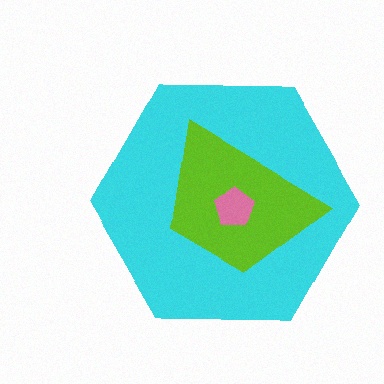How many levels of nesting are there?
3.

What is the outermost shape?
The cyan hexagon.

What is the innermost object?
The pink pentagon.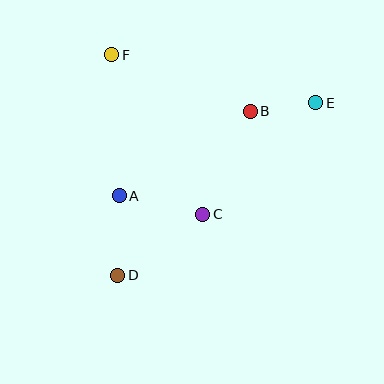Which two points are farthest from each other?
Points D and E are farthest from each other.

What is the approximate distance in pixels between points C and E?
The distance between C and E is approximately 159 pixels.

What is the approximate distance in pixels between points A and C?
The distance between A and C is approximately 86 pixels.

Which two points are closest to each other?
Points B and E are closest to each other.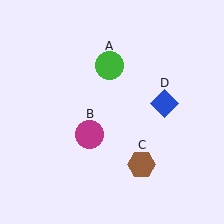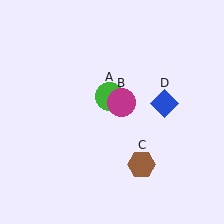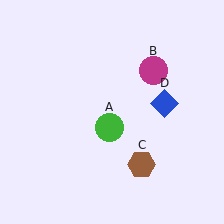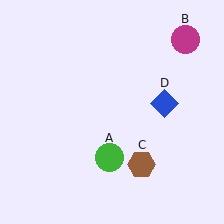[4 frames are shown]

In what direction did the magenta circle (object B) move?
The magenta circle (object B) moved up and to the right.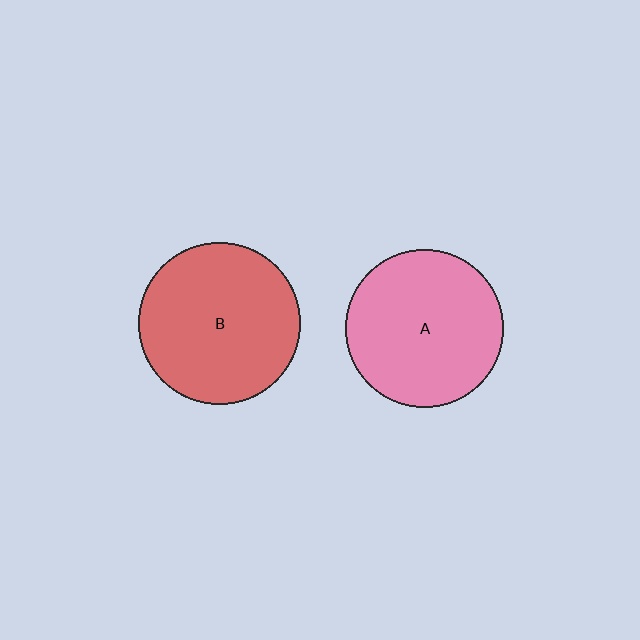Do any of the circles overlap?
No, none of the circles overlap.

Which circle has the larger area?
Circle B (red).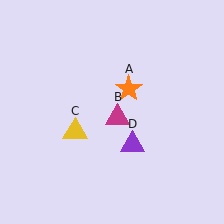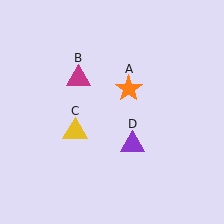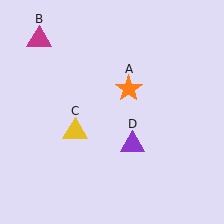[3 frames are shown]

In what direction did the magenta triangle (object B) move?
The magenta triangle (object B) moved up and to the left.